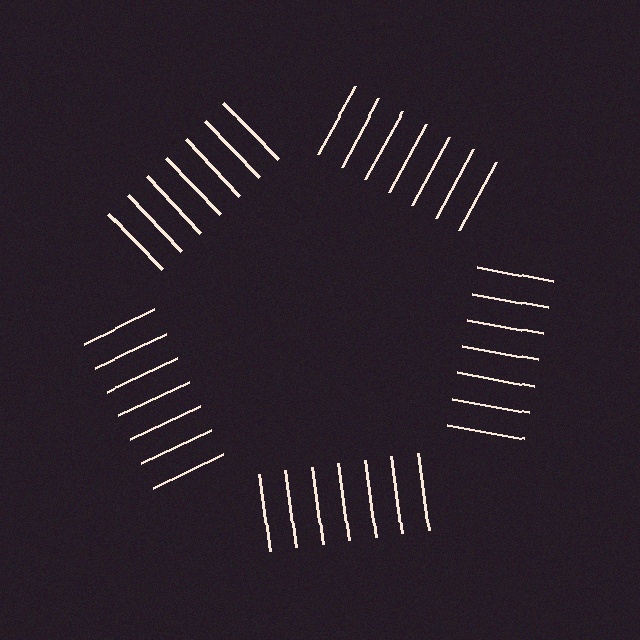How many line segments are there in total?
35 — 7 along each of the 5 edges.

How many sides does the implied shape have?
5 sides — the line-ends trace a pentagon.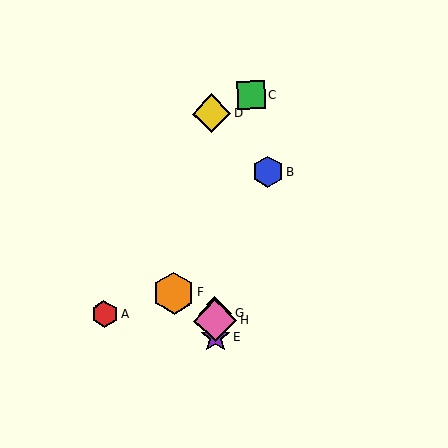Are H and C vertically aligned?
No, H is at x≈215 and C is at x≈251.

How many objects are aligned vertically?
4 objects (D, E, G, H) are aligned vertically.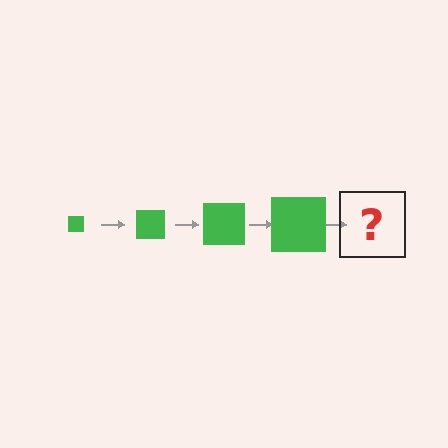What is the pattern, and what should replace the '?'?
The pattern is that the square gets progressively larger each step. The '?' should be a green square, larger than the previous one.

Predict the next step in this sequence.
The next step is a green square, larger than the previous one.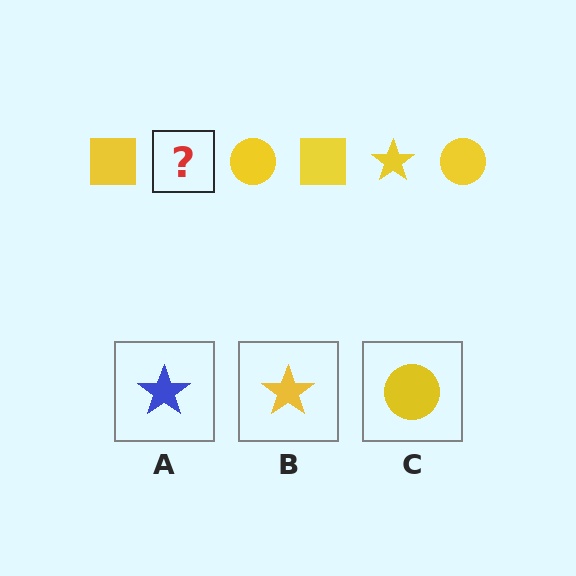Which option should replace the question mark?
Option B.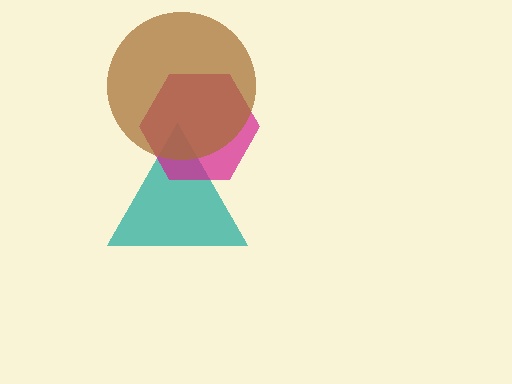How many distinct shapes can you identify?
There are 3 distinct shapes: a teal triangle, a magenta hexagon, a brown circle.